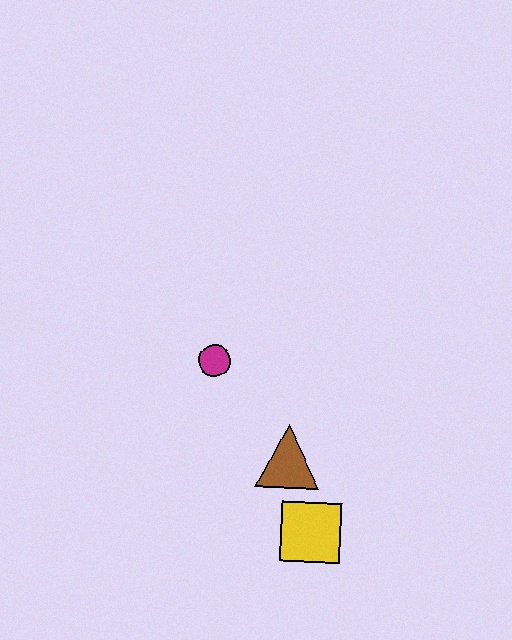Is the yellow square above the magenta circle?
No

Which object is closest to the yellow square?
The brown triangle is closest to the yellow square.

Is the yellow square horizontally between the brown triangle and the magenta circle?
No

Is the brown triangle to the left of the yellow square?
Yes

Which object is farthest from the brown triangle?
The magenta circle is farthest from the brown triangle.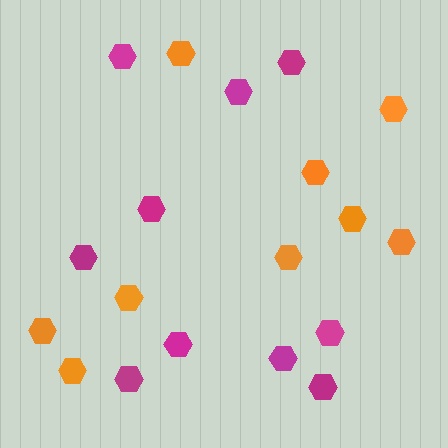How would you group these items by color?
There are 2 groups: one group of magenta hexagons (10) and one group of orange hexagons (9).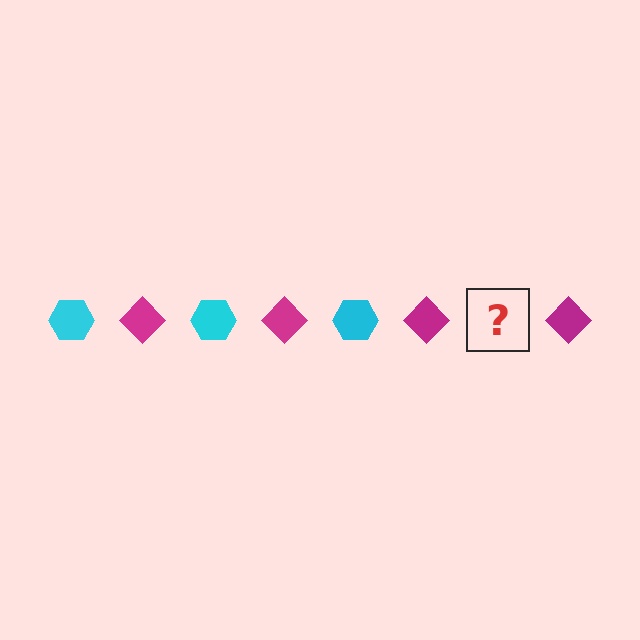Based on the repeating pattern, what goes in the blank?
The blank should be a cyan hexagon.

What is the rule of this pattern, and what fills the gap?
The rule is that the pattern alternates between cyan hexagon and magenta diamond. The gap should be filled with a cyan hexagon.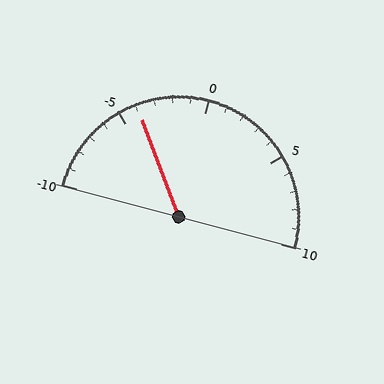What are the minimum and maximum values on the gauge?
The gauge ranges from -10 to 10.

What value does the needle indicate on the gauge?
The needle indicates approximately -4.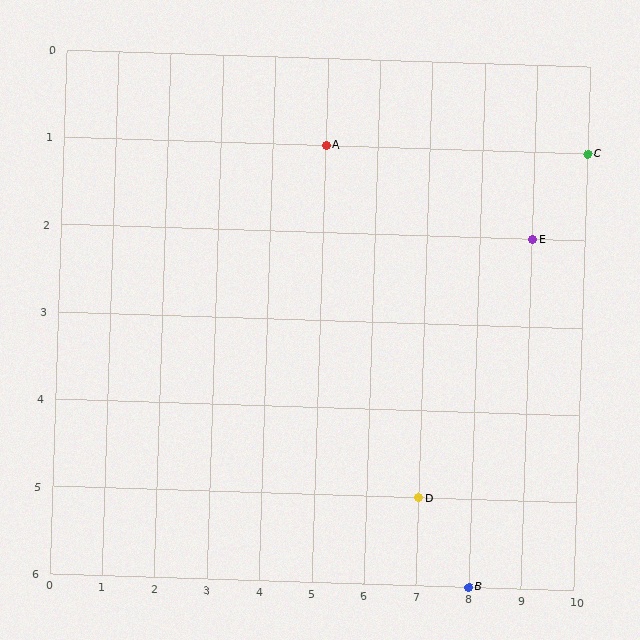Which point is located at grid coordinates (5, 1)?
Point A is at (5, 1).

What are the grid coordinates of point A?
Point A is at grid coordinates (5, 1).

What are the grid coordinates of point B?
Point B is at grid coordinates (8, 6).